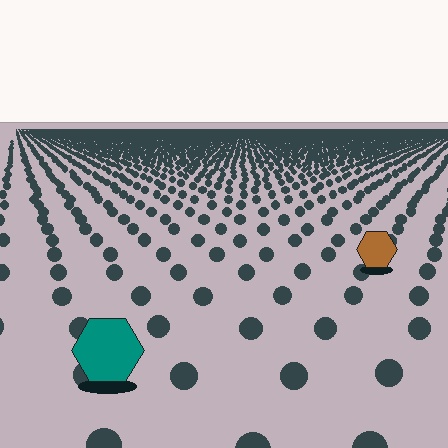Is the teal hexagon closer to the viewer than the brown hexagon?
Yes. The teal hexagon is closer — you can tell from the texture gradient: the ground texture is coarser near it.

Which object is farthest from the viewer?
The brown hexagon is farthest from the viewer. It appears smaller and the ground texture around it is denser.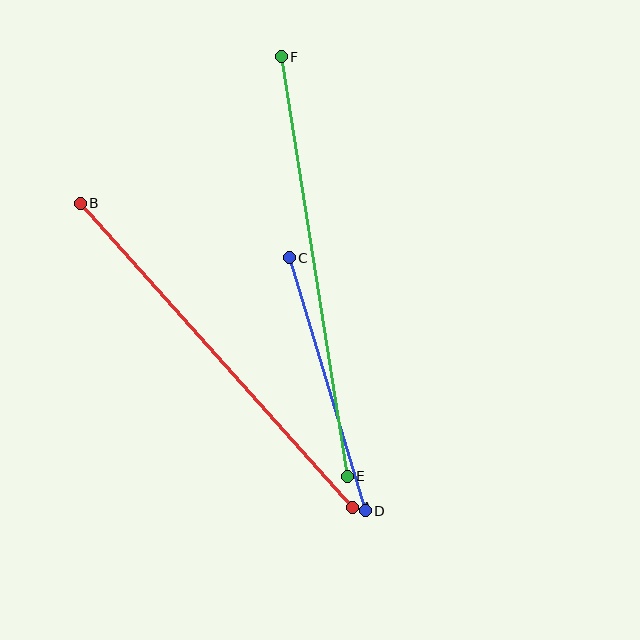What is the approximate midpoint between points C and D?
The midpoint is at approximately (327, 384) pixels.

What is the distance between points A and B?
The distance is approximately 409 pixels.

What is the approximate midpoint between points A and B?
The midpoint is at approximately (216, 355) pixels.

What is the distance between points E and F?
The distance is approximately 425 pixels.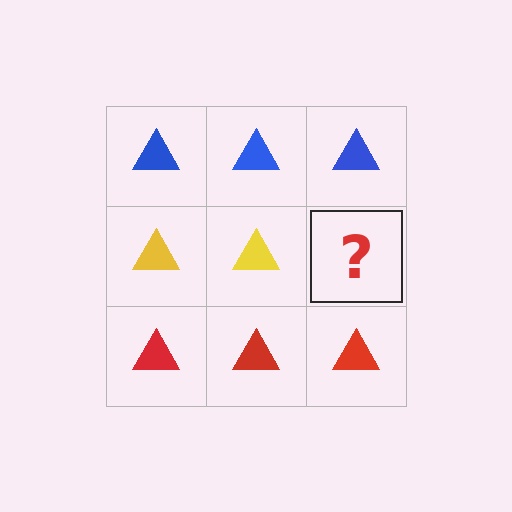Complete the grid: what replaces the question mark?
The question mark should be replaced with a yellow triangle.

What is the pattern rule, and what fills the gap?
The rule is that each row has a consistent color. The gap should be filled with a yellow triangle.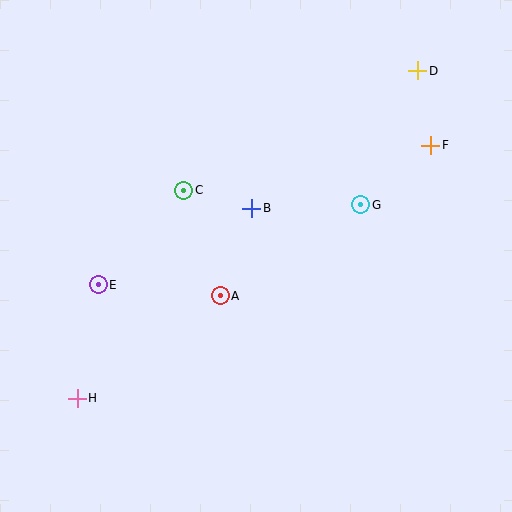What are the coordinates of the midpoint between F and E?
The midpoint between F and E is at (265, 215).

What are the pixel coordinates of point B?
Point B is at (252, 208).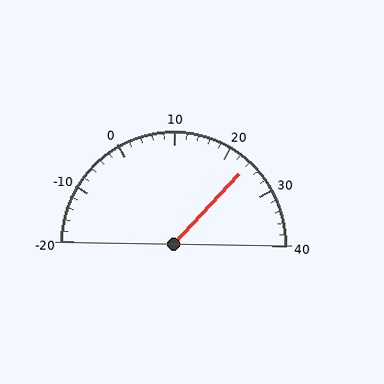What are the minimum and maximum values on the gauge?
The gauge ranges from -20 to 40.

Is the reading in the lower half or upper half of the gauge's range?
The reading is in the upper half of the range (-20 to 40).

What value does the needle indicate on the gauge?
The needle indicates approximately 24.